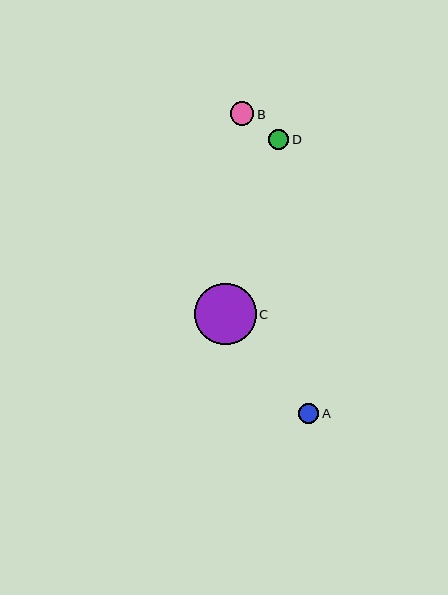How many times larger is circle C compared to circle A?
Circle C is approximately 3.0 times the size of circle A.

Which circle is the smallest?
Circle D is the smallest with a size of approximately 20 pixels.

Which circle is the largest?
Circle C is the largest with a size of approximately 61 pixels.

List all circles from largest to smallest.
From largest to smallest: C, B, A, D.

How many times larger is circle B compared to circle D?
Circle B is approximately 1.2 times the size of circle D.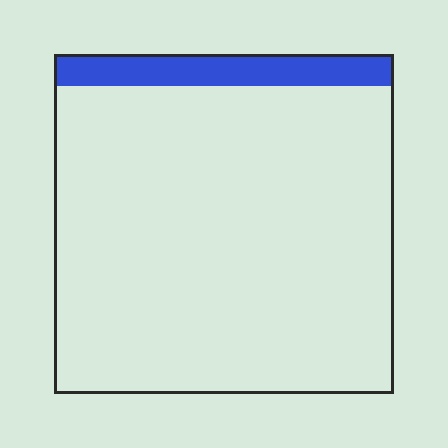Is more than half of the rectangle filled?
No.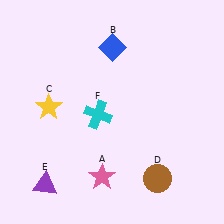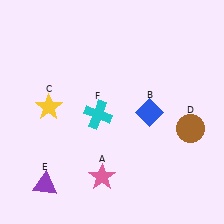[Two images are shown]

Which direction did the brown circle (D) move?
The brown circle (D) moved up.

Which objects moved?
The objects that moved are: the blue diamond (B), the brown circle (D).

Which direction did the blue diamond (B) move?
The blue diamond (B) moved down.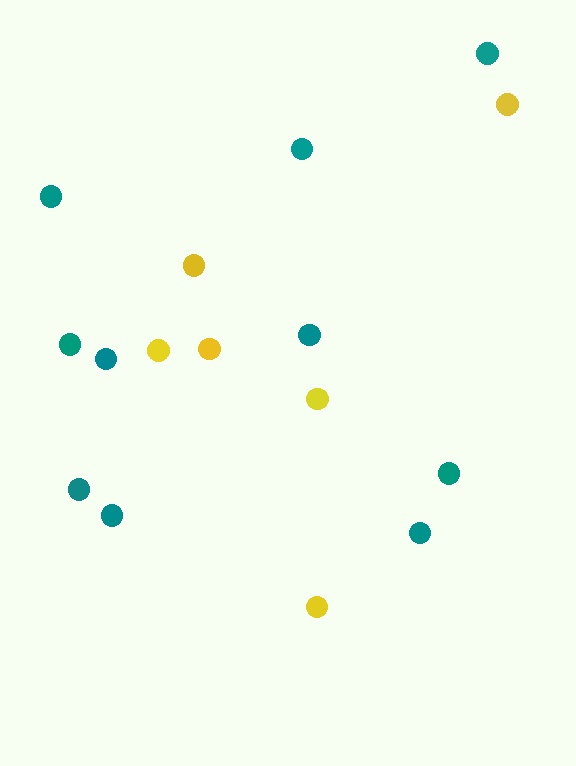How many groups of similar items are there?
There are 2 groups: one group of teal circles (10) and one group of yellow circles (6).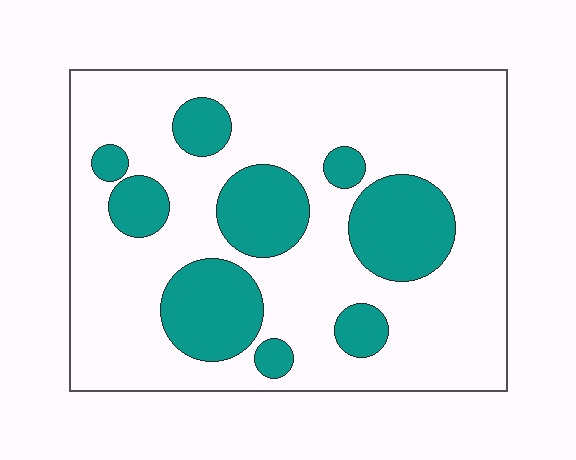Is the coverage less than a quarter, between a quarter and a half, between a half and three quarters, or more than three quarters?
Between a quarter and a half.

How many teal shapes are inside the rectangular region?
9.